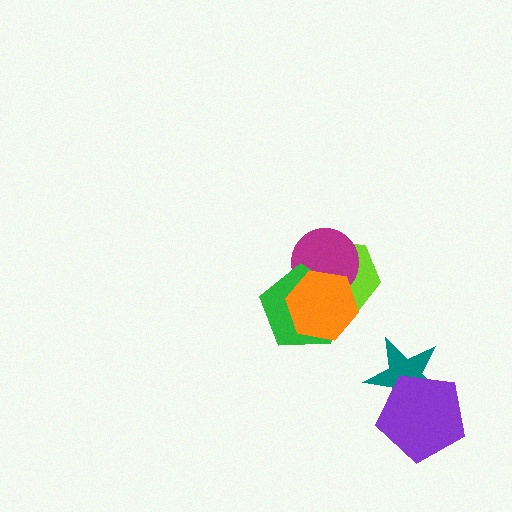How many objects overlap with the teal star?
1 object overlaps with the teal star.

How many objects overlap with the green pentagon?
3 objects overlap with the green pentagon.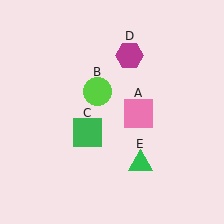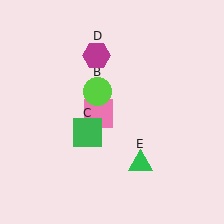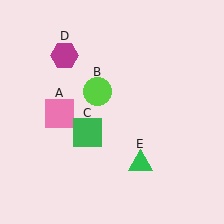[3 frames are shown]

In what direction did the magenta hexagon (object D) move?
The magenta hexagon (object D) moved left.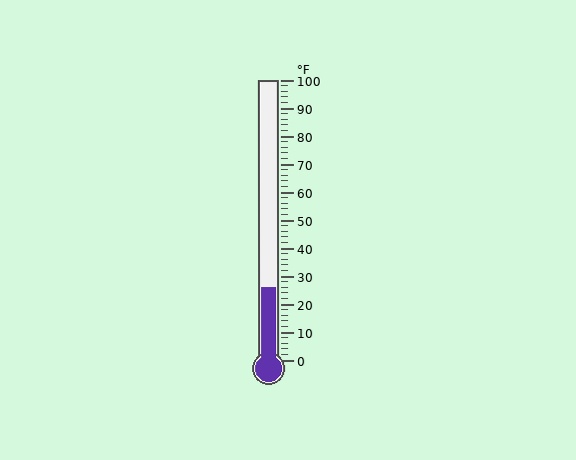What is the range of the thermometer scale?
The thermometer scale ranges from 0°F to 100°F.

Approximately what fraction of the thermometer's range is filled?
The thermometer is filled to approximately 25% of its range.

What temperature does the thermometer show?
The thermometer shows approximately 26°F.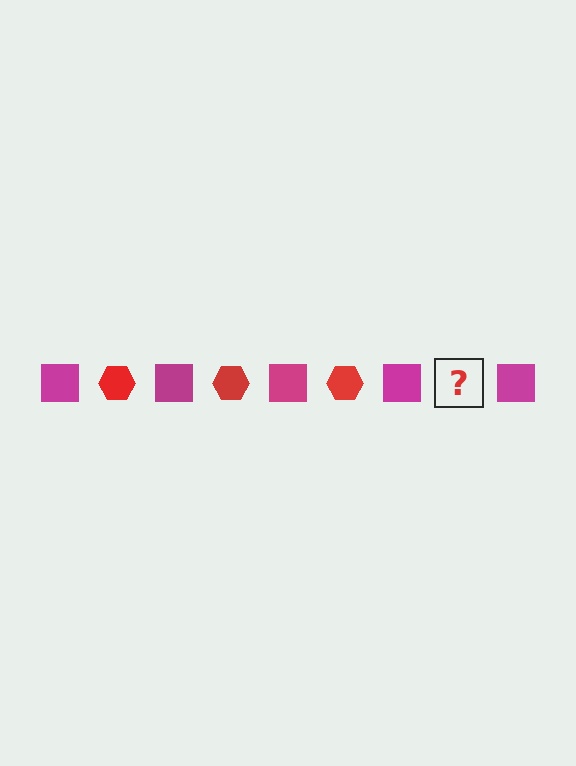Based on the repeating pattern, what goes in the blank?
The blank should be a red hexagon.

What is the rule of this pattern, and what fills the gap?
The rule is that the pattern alternates between magenta square and red hexagon. The gap should be filled with a red hexagon.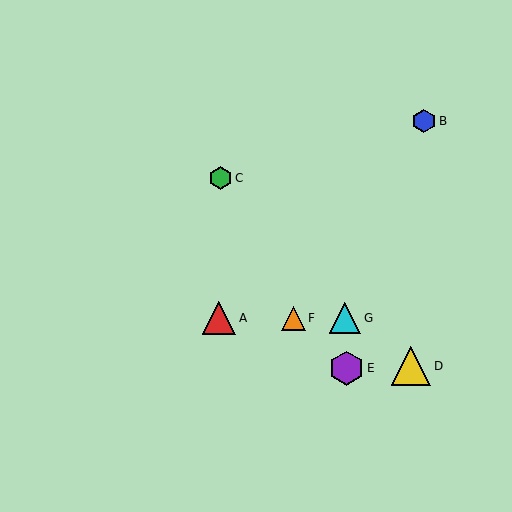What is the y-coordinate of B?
Object B is at y≈121.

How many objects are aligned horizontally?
3 objects (A, F, G) are aligned horizontally.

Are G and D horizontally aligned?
No, G is at y≈318 and D is at y≈366.